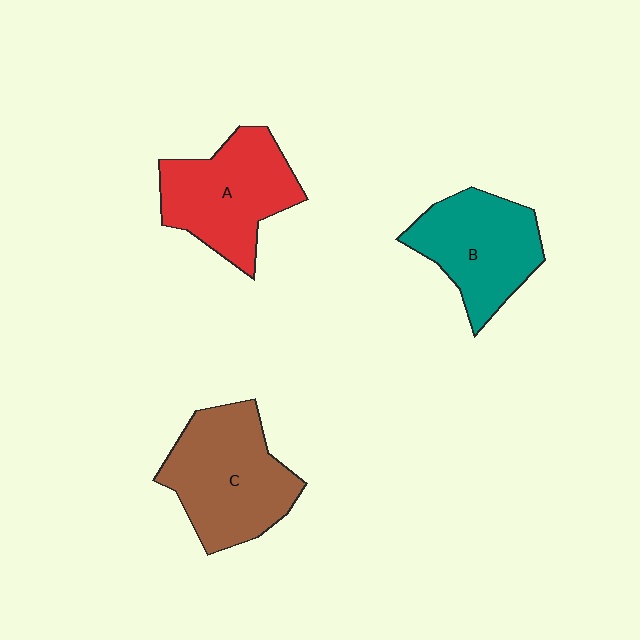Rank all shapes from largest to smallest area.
From largest to smallest: C (brown), A (red), B (teal).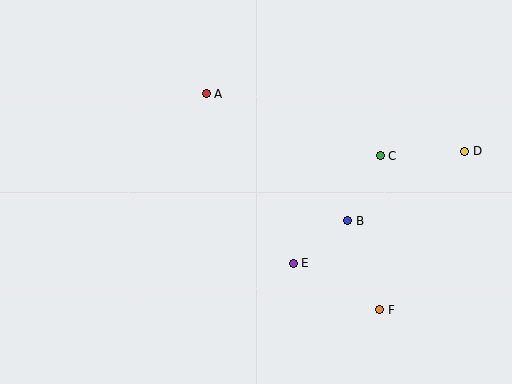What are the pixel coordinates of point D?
Point D is at (465, 151).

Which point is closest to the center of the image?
Point E at (293, 263) is closest to the center.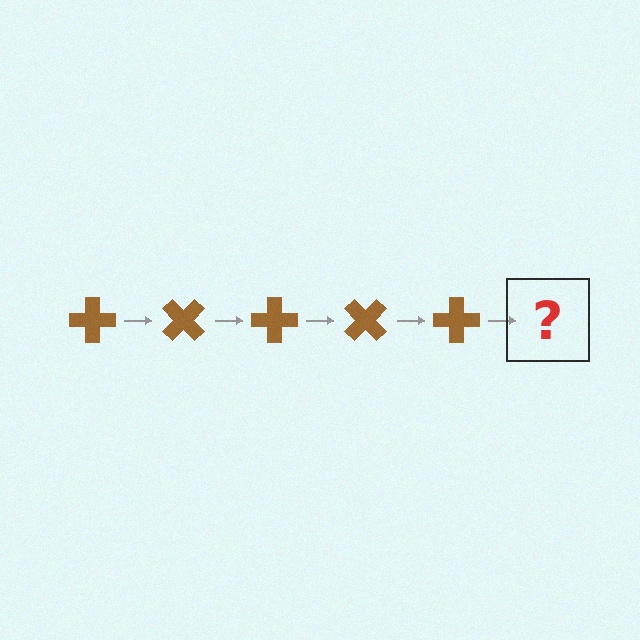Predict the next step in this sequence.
The next step is a brown cross rotated 225 degrees.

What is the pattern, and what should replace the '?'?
The pattern is that the cross rotates 45 degrees each step. The '?' should be a brown cross rotated 225 degrees.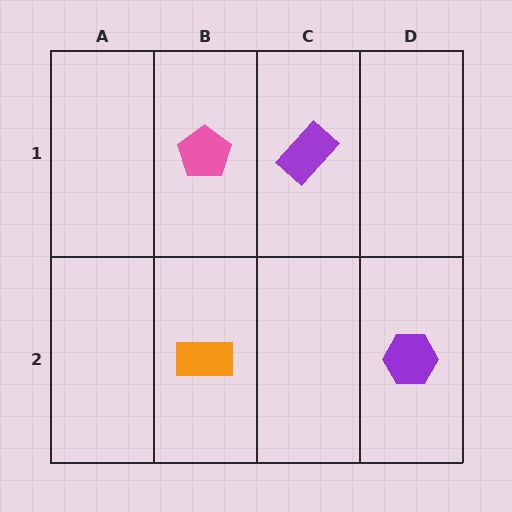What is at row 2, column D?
A purple hexagon.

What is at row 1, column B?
A pink pentagon.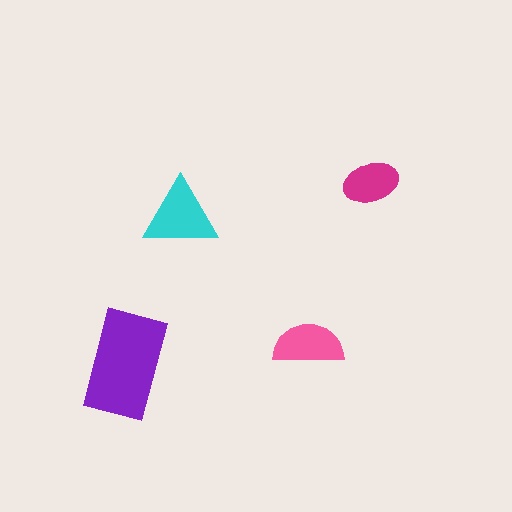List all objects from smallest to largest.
The magenta ellipse, the pink semicircle, the cyan triangle, the purple rectangle.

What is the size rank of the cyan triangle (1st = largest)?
2nd.